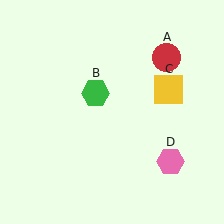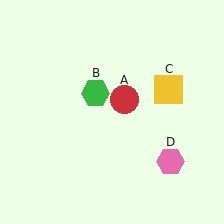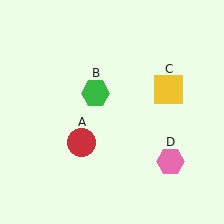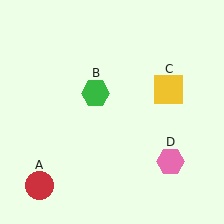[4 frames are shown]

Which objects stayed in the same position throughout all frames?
Green hexagon (object B) and yellow square (object C) and pink hexagon (object D) remained stationary.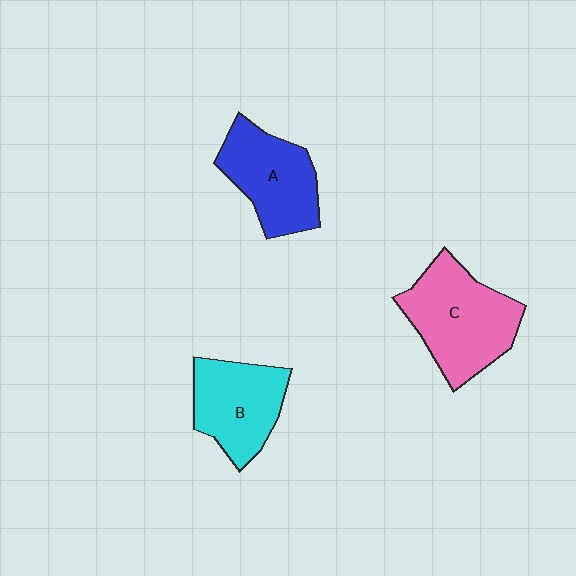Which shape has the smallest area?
Shape B (cyan).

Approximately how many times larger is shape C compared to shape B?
Approximately 1.3 times.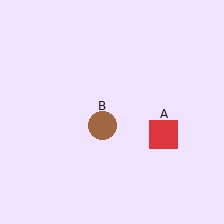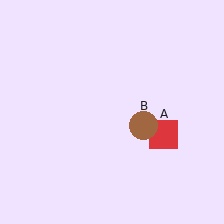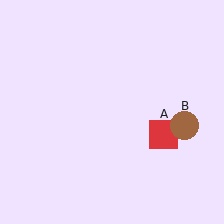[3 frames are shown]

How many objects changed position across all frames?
1 object changed position: brown circle (object B).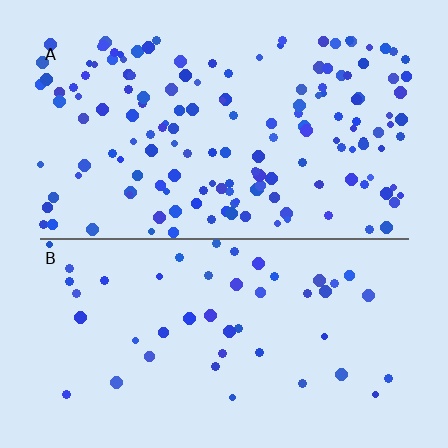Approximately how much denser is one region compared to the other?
Approximately 3.3× — region A over region B.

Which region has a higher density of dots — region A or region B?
A (the top).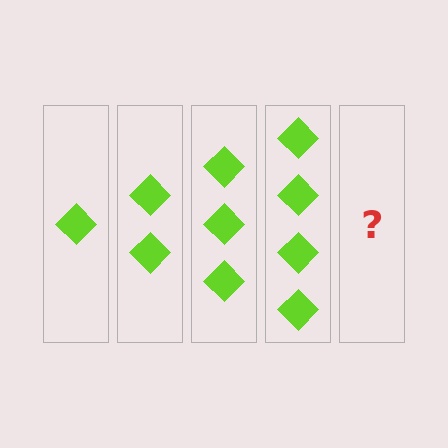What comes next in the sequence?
The next element should be 5 diamonds.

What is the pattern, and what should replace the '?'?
The pattern is that each step adds one more diamond. The '?' should be 5 diamonds.